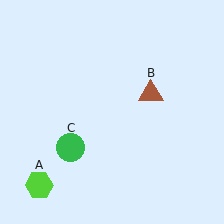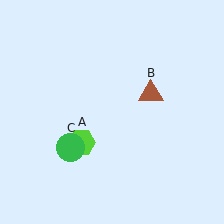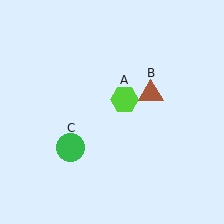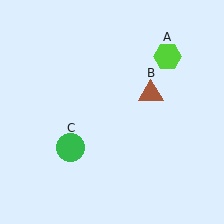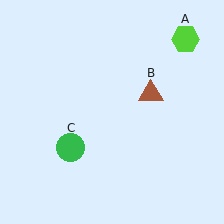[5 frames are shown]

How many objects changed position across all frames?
1 object changed position: lime hexagon (object A).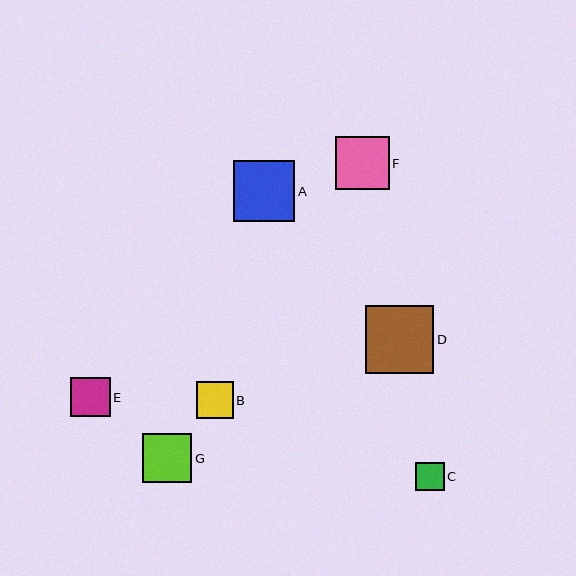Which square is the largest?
Square D is the largest with a size of approximately 68 pixels.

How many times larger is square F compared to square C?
Square F is approximately 1.9 times the size of square C.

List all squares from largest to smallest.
From largest to smallest: D, A, F, G, E, B, C.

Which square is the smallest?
Square C is the smallest with a size of approximately 28 pixels.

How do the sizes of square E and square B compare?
Square E and square B are approximately the same size.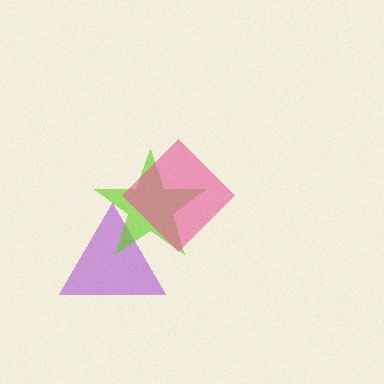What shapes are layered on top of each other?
The layered shapes are: a purple triangle, a lime star, a pink diamond.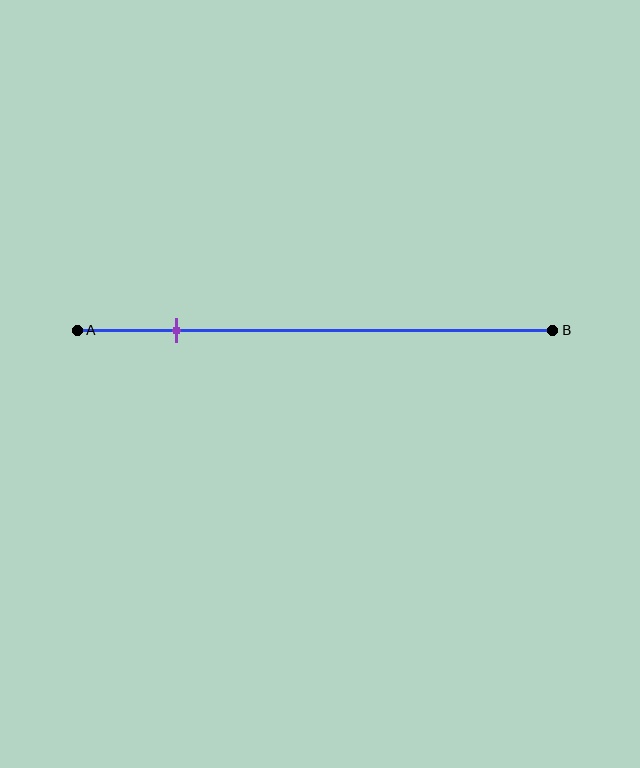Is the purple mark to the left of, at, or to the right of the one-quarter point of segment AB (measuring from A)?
The purple mark is to the left of the one-quarter point of segment AB.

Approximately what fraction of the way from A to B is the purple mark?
The purple mark is approximately 20% of the way from A to B.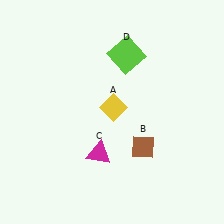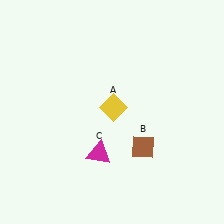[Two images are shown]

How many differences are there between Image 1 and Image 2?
There is 1 difference between the two images.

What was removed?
The lime square (D) was removed in Image 2.